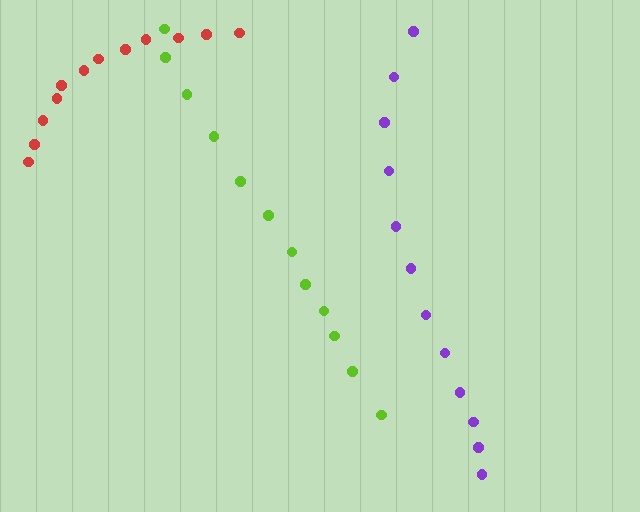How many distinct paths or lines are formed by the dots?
There are 3 distinct paths.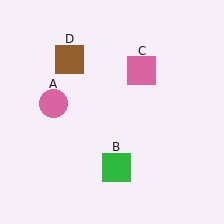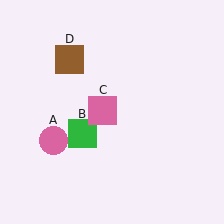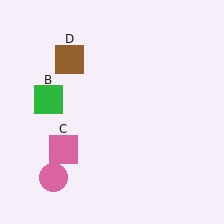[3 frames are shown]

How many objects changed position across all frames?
3 objects changed position: pink circle (object A), green square (object B), pink square (object C).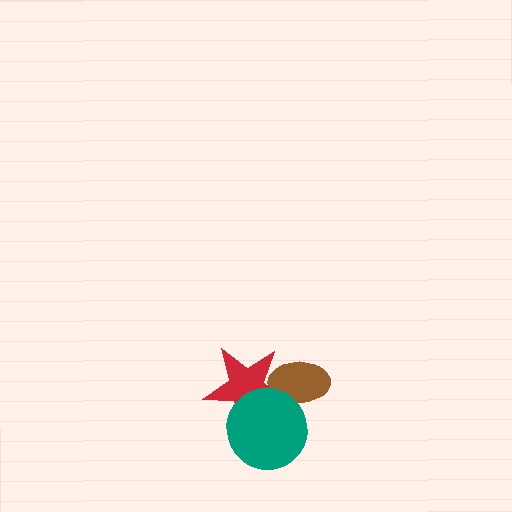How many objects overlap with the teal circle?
2 objects overlap with the teal circle.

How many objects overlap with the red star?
2 objects overlap with the red star.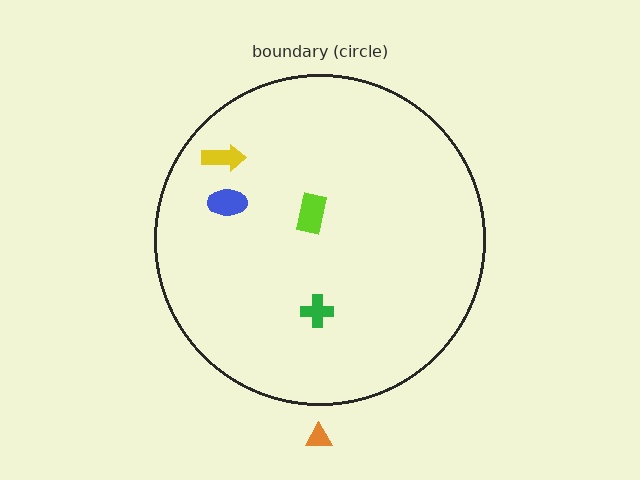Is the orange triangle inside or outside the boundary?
Outside.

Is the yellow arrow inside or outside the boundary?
Inside.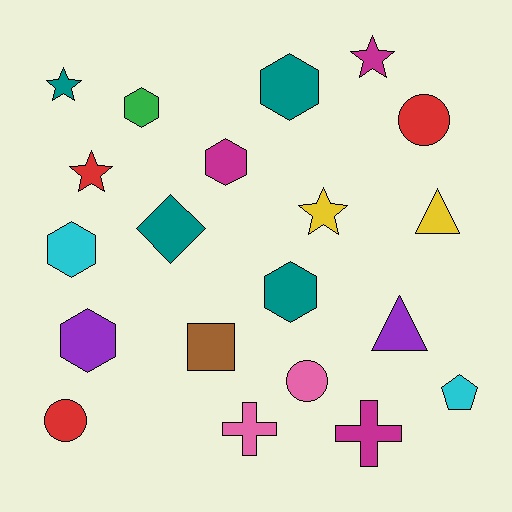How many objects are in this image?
There are 20 objects.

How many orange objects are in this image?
There are no orange objects.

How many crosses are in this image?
There are 2 crosses.